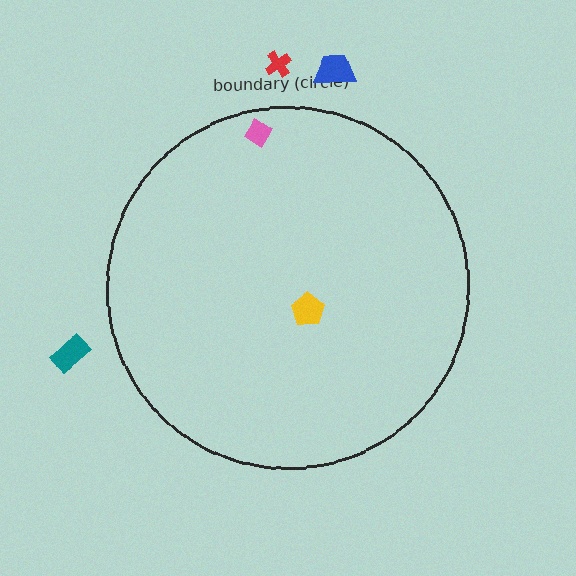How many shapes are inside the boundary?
2 inside, 3 outside.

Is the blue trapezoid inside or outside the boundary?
Outside.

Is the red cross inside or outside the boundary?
Outside.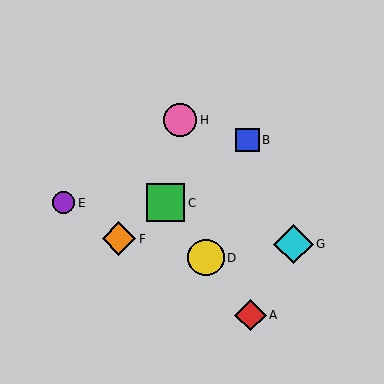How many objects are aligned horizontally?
2 objects (C, E) are aligned horizontally.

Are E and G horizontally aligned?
No, E is at y≈203 and G is at y≈244.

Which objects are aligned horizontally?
Objects C, E are aligned horizontally.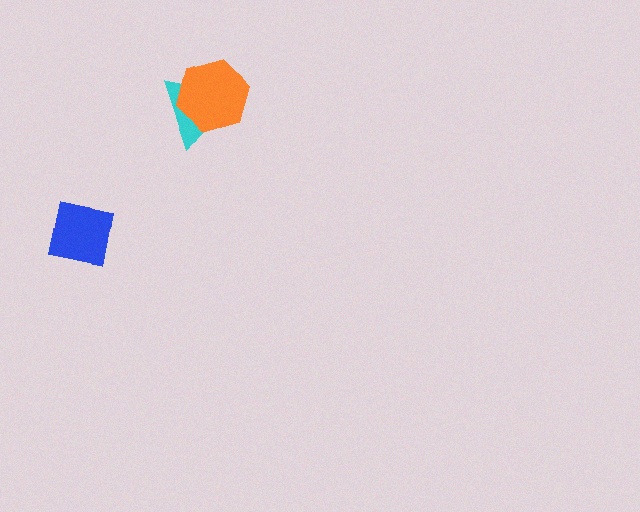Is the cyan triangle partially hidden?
Yes, it is partially covered by another shape.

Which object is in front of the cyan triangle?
The orange hexagon is in front of the cyan triangle.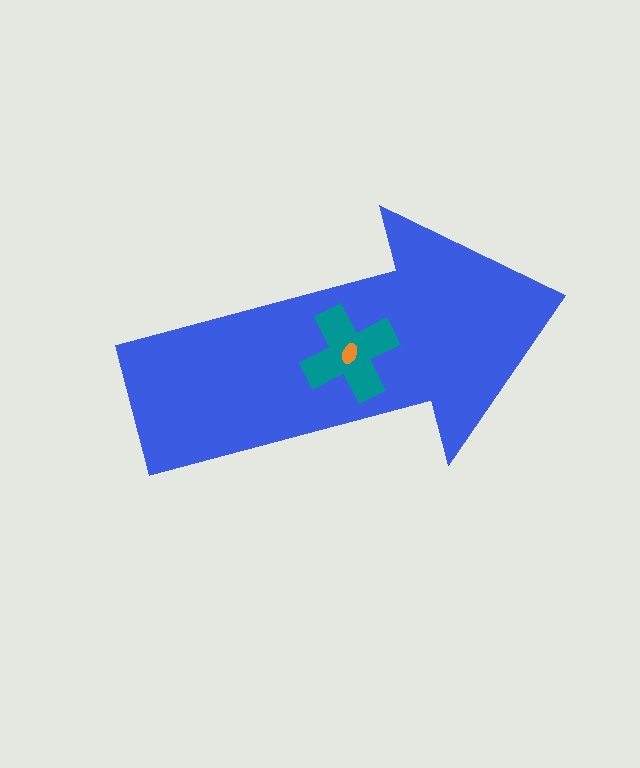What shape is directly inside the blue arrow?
The teal cross.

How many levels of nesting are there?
3.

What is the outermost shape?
The blue arrow.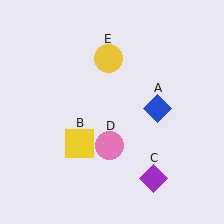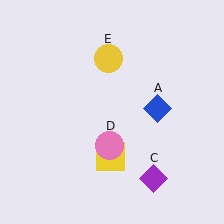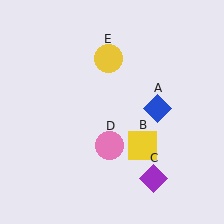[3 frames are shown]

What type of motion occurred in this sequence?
The yellow square (object B) rotated counterclockwise around the center of the scene.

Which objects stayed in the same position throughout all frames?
Blue diamond (object A) and purple diamond (object C) and pink circle (object D) and yellow circle (object E) remained stationary.